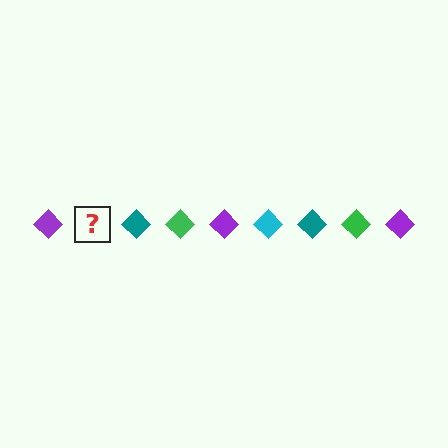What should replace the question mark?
The question mark should be replaced with a cyan diamond.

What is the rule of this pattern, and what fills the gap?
The rule is that the pattern cycles through purple, cyan, teal, green diamonds. The gap should be filled with a cyan diamond.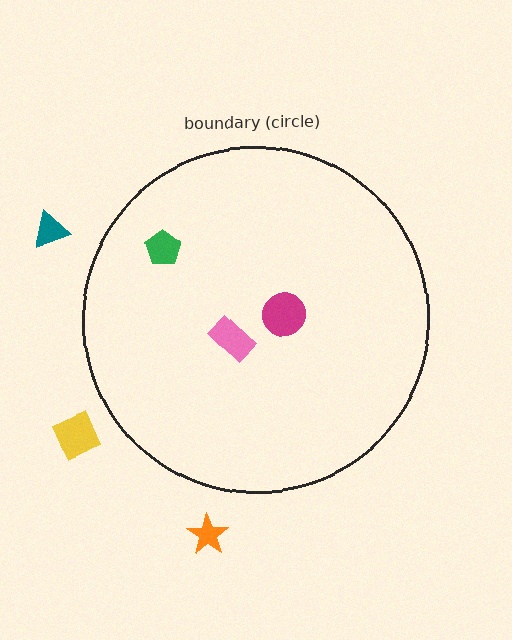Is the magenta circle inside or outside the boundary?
Inside.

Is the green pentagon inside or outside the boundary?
Inside.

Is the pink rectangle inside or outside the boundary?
Inside.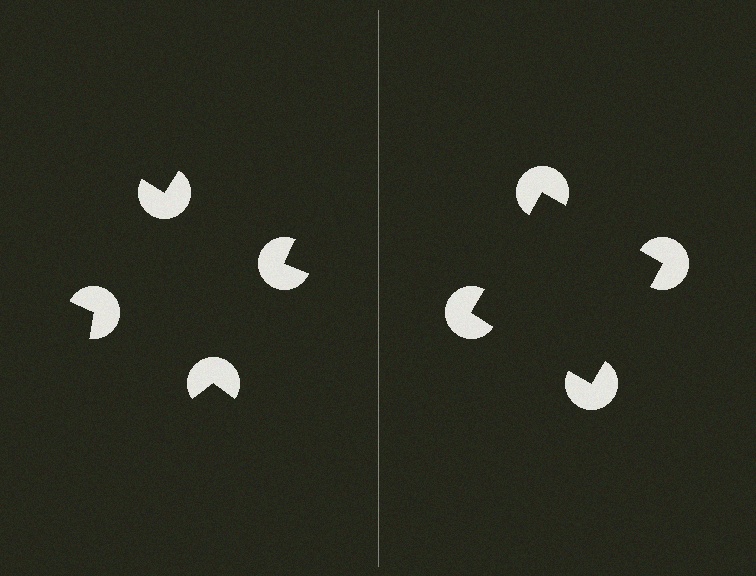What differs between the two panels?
The pac-man discs are positioned identically on both sides; only the wedge orientations differ. On the right they align to a square; on the left they are misaligned.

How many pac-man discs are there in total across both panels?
8 — 4 on each side.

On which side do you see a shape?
An illusory square appears on the right side. On the left side the wedge cuts are rotated, so no coherent shape forms.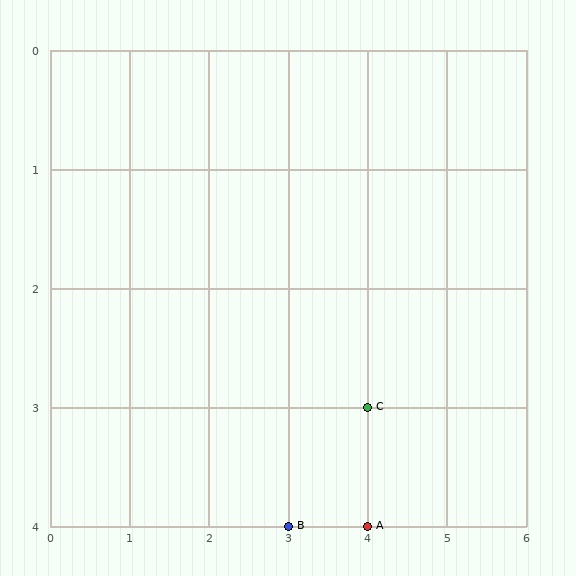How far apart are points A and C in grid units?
Points A and C are 1 row apart.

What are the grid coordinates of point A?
Point A is at grid coordinates (4, 4).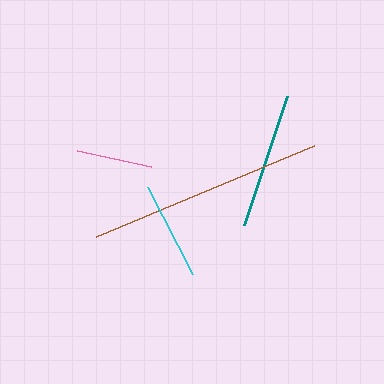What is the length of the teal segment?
The teal segment is approximately 136 pixels long.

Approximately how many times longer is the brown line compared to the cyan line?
The brown line is approximately 2.4 times the length of the cyan line.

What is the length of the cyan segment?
The cyan segment is approximately 98 pixels long.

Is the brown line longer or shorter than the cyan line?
The brown line is longer than the cyan line.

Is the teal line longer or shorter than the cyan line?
The teal line is longer than the cyan line.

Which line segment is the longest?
The brown line is the longest at approximately 237 pixels.